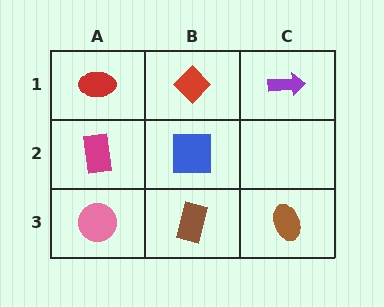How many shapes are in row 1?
3 shapes.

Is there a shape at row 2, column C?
No, that cell is empty.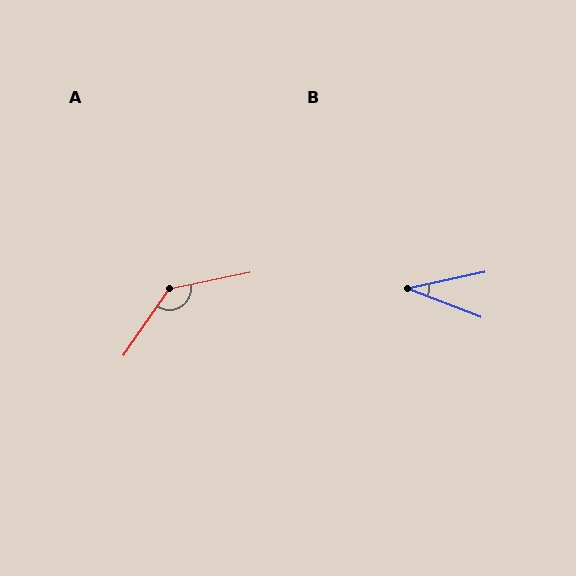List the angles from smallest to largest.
B (33°), A (136°).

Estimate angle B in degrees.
Approximately 33 degrees.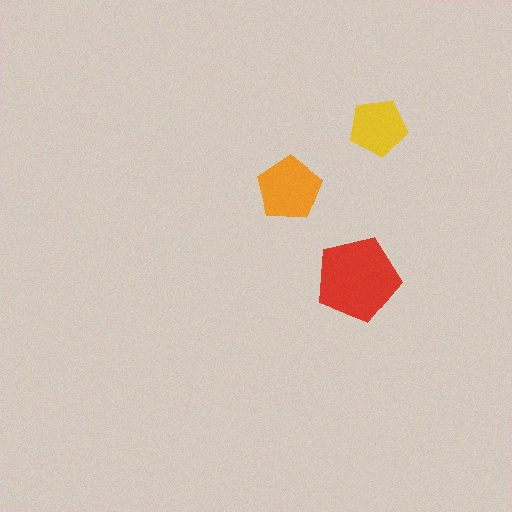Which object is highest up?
The yellow pentagon is topmost.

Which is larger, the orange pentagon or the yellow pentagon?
The orange one.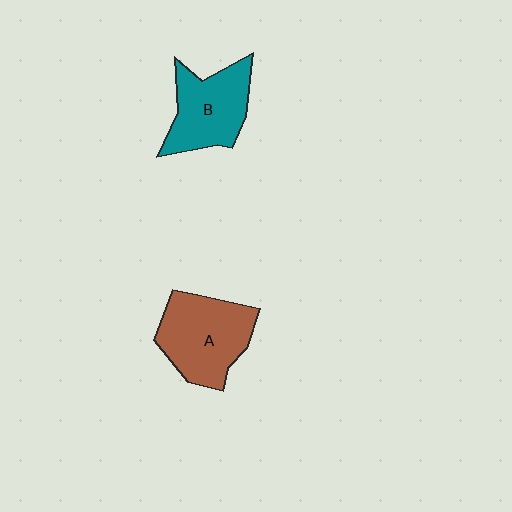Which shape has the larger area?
Shape A (brown).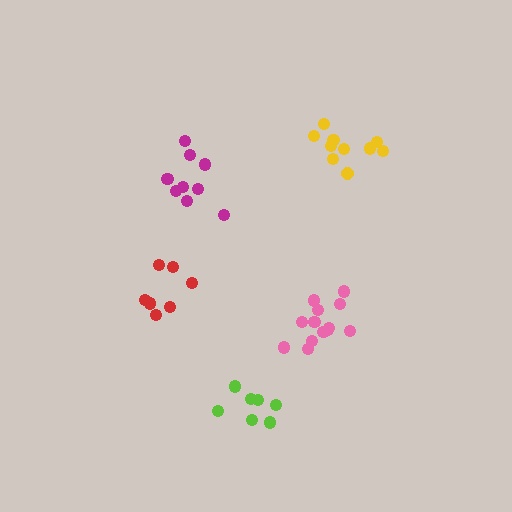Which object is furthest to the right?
The yellow cluster is rightmost.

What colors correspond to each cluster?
The clusters are colored: yellow, red, pink, magenta, lime.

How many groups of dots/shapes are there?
There are 5 groups.